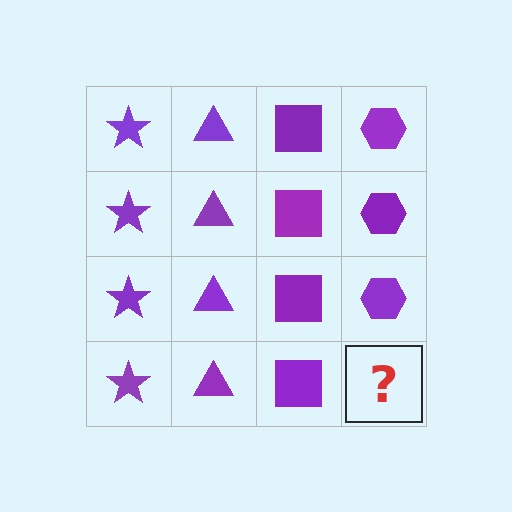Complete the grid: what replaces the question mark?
The question mark should be replaced with a purple hexagon.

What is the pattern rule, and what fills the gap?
The rule is that each column has a consistent shape. The gap should be filled with a purple hexagon.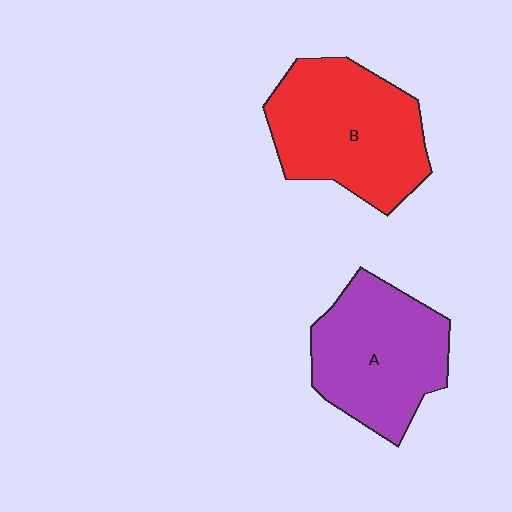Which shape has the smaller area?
Shape A (purple).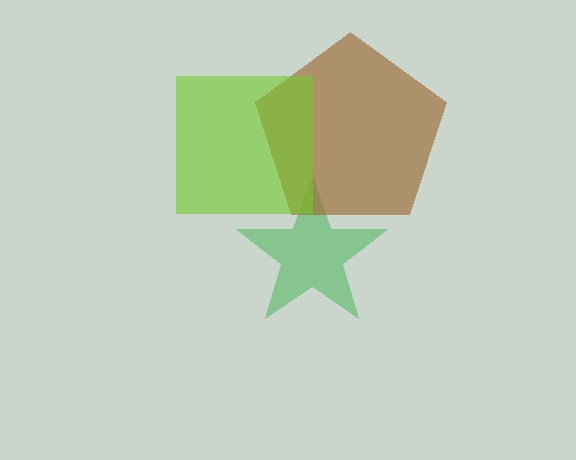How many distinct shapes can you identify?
There are 3 distinct shapes: a green star, a brown pentagon, a lime square.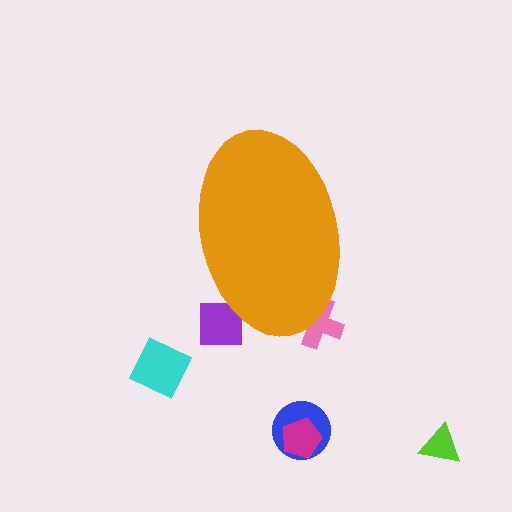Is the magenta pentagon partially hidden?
No, the magenta pentagon is fully visible.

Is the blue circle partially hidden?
No, the blue circle is fully visible.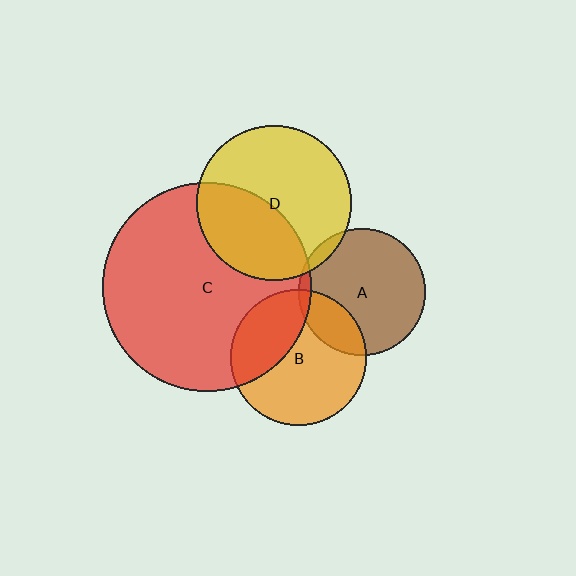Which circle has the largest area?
Circle C (red).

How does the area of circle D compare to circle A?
Approximately 1.5 times.